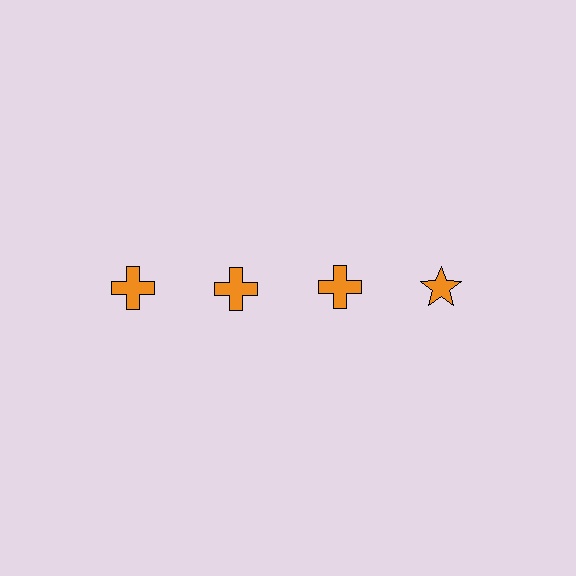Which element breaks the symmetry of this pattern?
The orange star in the top row, second from right column breaks the symmetry. All other shapes are orange crosses.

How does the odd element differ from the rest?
It has a different shape: star instead of cross.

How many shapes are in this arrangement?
There are 4 shapes arranged in a grid pattern.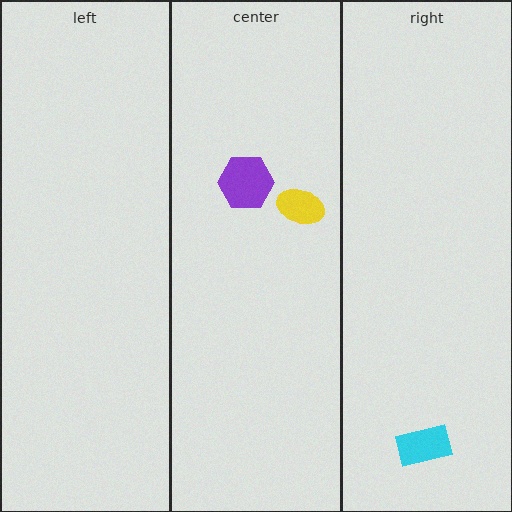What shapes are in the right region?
The cyan rectangle.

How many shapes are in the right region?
1.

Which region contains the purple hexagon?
The center region.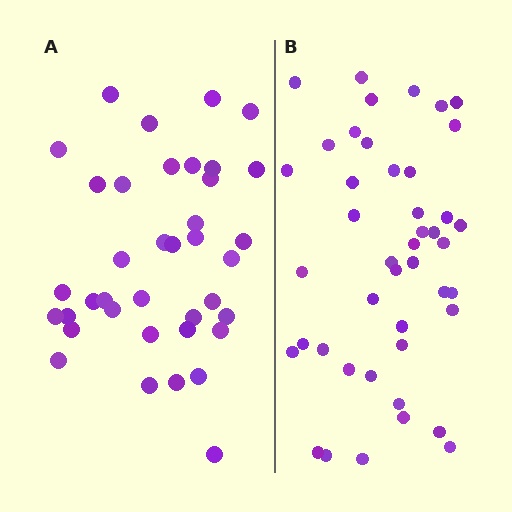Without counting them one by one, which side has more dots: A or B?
Region B (the right region) has more dots.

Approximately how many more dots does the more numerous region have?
Region B has about 6 more dots than region A.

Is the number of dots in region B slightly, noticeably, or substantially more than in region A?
Region B has only slightly more — the two regions are fairly close. The ratio is roughly 1.2 to 1.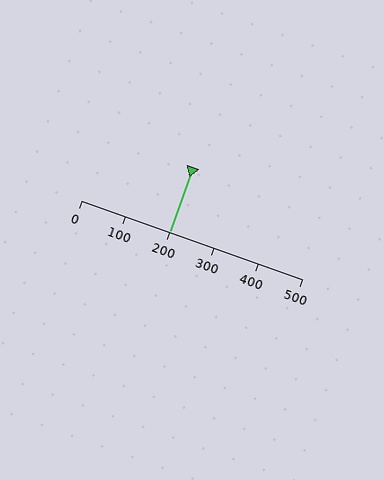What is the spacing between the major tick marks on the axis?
The major ticks are spaced 100 apart.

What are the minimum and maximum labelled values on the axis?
The axis runs from 0 to 500.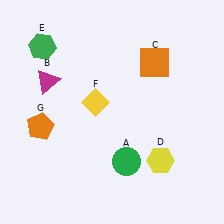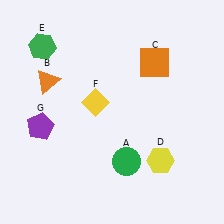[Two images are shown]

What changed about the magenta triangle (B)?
In Image 1, B is magenta. In Image 2, it changed to orange.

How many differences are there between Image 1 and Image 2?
There are 2 differences between the two images.